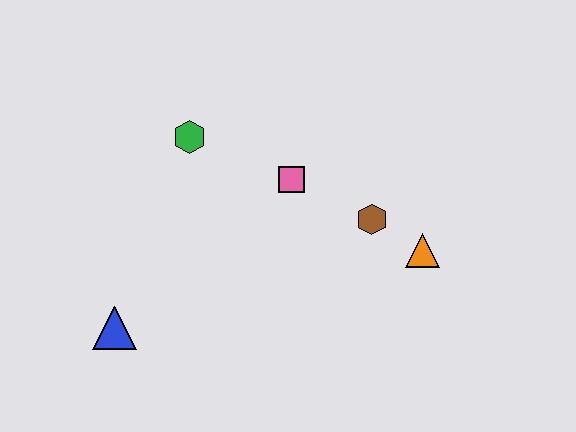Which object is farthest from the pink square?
The blue triangle is farthest from the pink square.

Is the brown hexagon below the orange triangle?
No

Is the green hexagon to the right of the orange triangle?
No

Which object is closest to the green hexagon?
The pink square is closest to the green hexagon.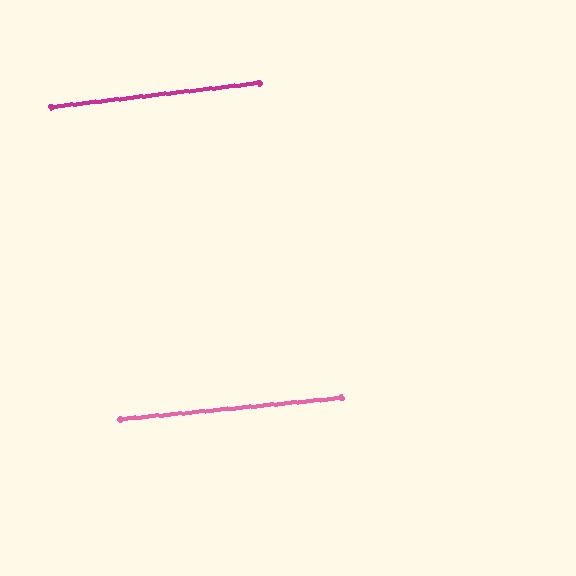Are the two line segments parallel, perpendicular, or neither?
Parallel — their directions differ by only 1.3°.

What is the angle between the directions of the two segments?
Approximately 1 degree.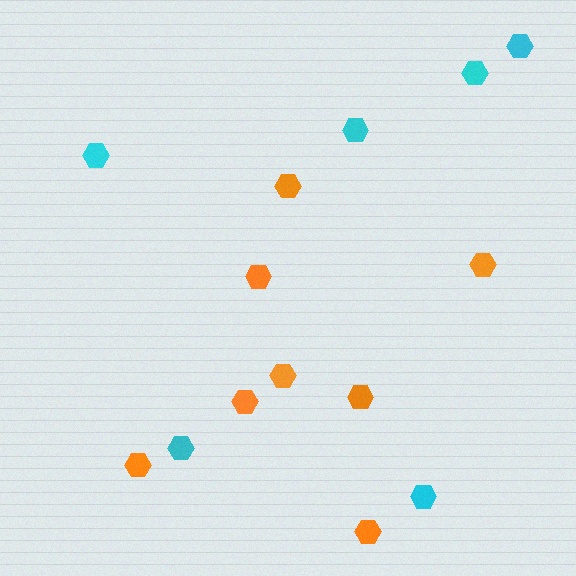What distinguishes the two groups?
There are 2 groups: one group of orange hexagons (8) and one group of cyan hexagons (6).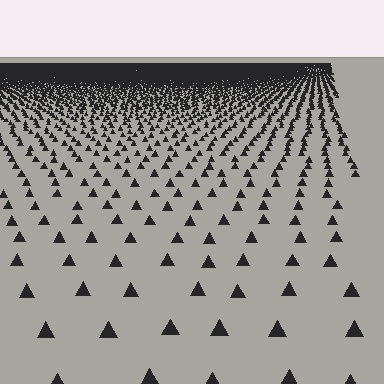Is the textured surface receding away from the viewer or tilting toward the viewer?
The surface is receding away from the viewer. Texture elements get smaller and denser toward the top.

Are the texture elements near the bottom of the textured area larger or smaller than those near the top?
Larger. Near the bottom, elements are closer to the viewer and appear at a bigger on-screen size.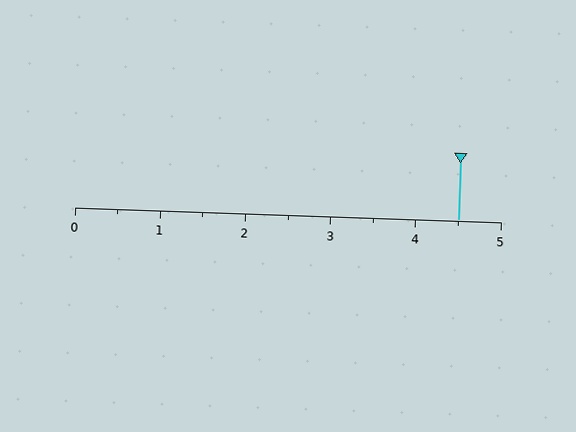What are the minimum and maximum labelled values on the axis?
The axis runs from 0 to 5.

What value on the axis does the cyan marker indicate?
The marker indicates approximately 4.5.